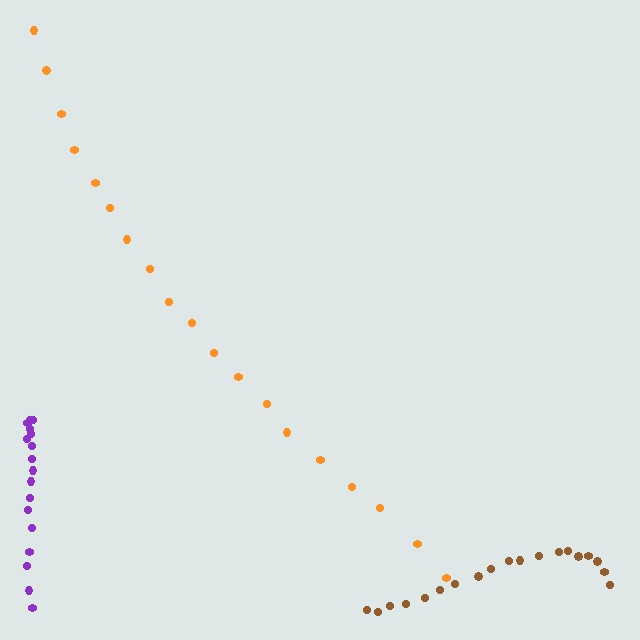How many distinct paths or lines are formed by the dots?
There are 3 distinct paths.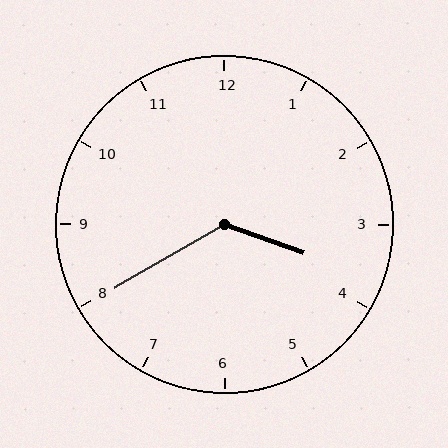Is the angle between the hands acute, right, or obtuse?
It is obtuse.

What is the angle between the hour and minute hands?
Approximately 130 degrees.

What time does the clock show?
3:40.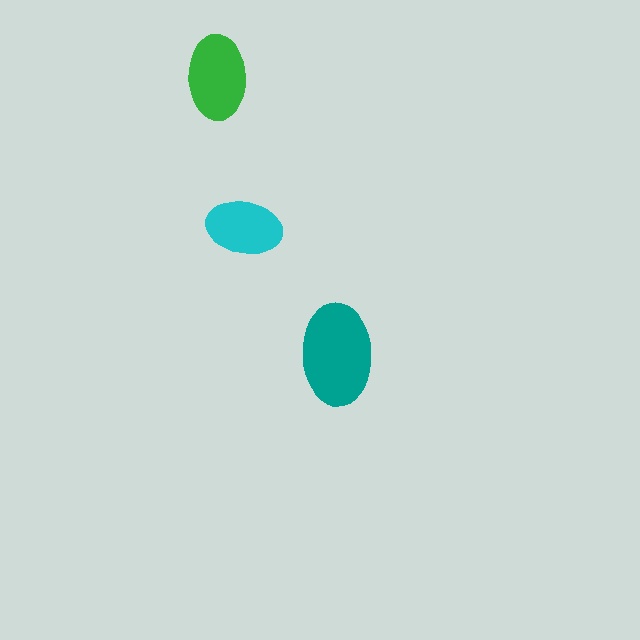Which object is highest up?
The green ellipse is topmost.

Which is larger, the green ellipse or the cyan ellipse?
The green one.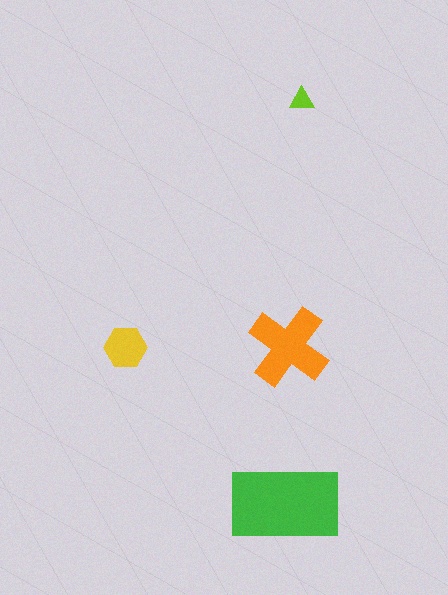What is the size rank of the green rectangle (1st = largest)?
1st.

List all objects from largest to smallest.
The green rectangle, the orange cross, the yellow hexagon, the lime triangle.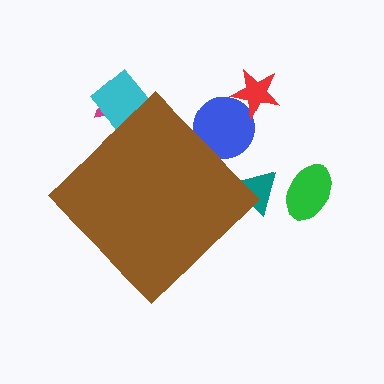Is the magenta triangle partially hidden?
Yes, the magenta triangle is partially hidden behind the brown diamond.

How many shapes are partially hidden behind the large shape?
4 shapes are partially hidden.